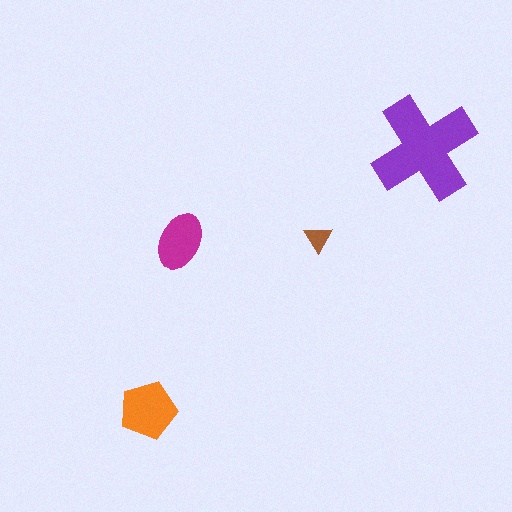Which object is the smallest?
The brown triangle.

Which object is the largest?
The purple cross.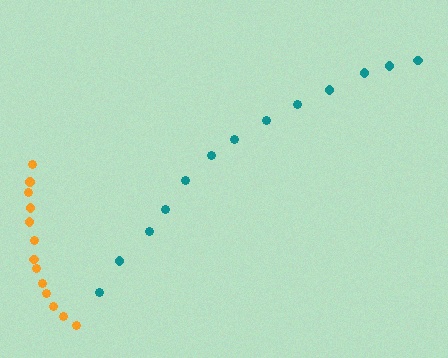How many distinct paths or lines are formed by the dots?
There are 2 distinct paths.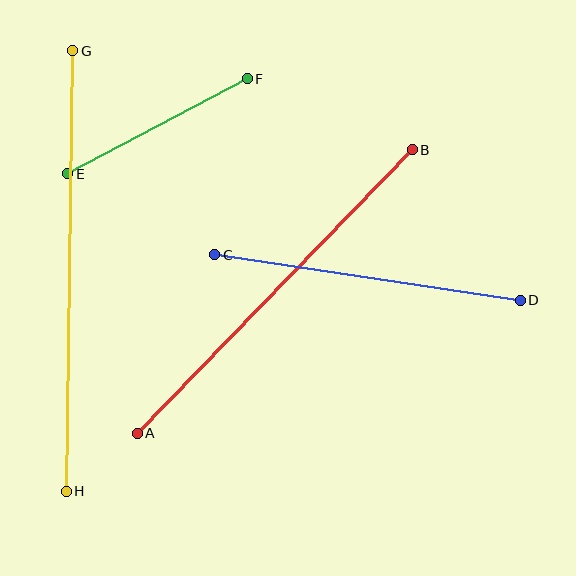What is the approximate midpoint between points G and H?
The midpoint is at approximately (70, 271) pixels.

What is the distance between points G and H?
The distance is approximately 441 pixels.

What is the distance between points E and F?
The distance is approximately 203 pixels.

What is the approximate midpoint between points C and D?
The midpoint is at approximately (367, 278) pixels.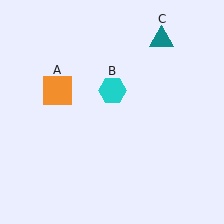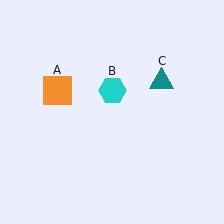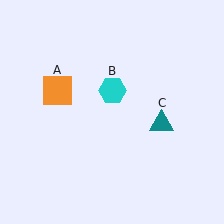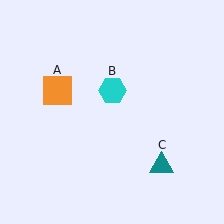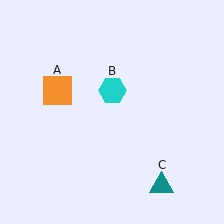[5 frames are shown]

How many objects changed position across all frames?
1 object changed position: teal triangle (object C).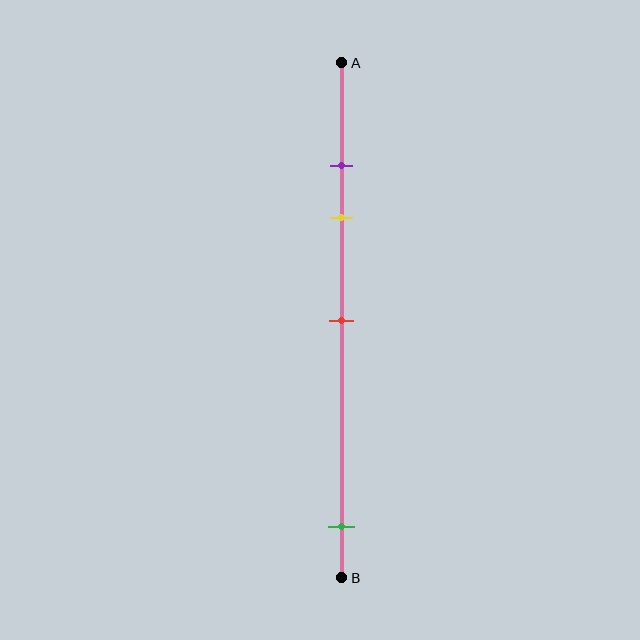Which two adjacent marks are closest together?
The purple and yellow marks are the closest adjacent pair.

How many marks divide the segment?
There are 4 marks dividing the segment.